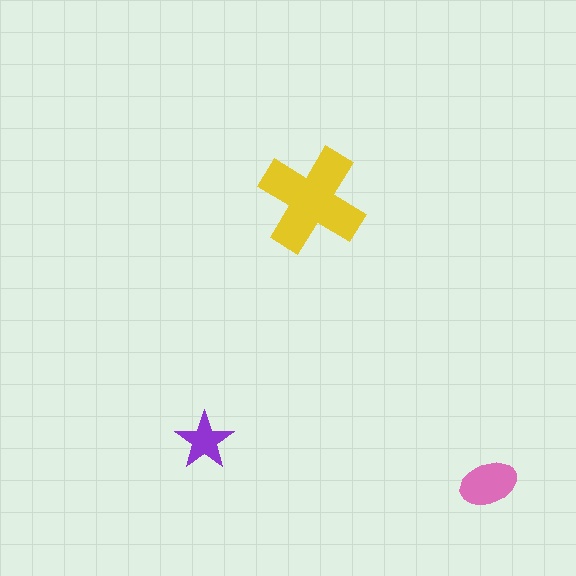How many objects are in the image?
There are 3 objects in the image.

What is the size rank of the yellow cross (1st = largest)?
1st.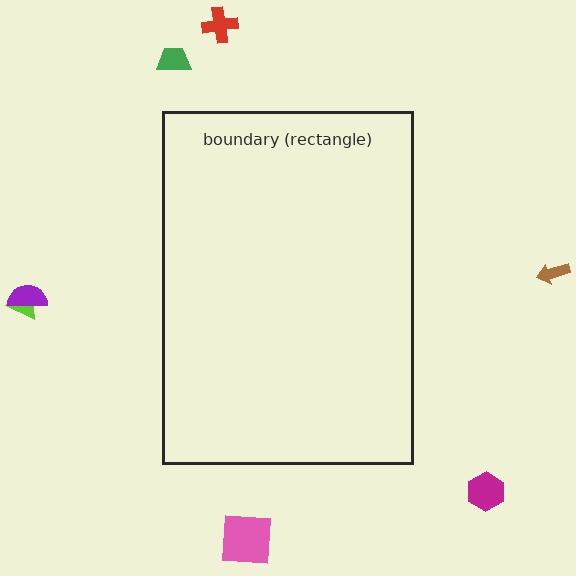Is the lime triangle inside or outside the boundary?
Outside.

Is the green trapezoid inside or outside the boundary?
Outside.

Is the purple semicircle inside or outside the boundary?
Outside.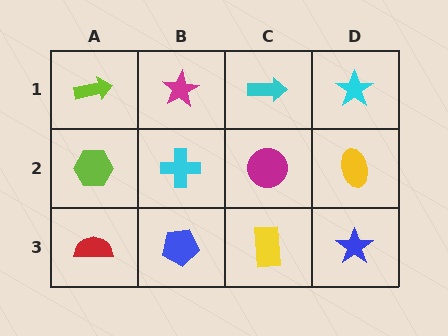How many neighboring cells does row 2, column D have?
3.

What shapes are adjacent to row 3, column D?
A yellow ellipse (row 2, column D), a yellow rectangle (row 3, column C).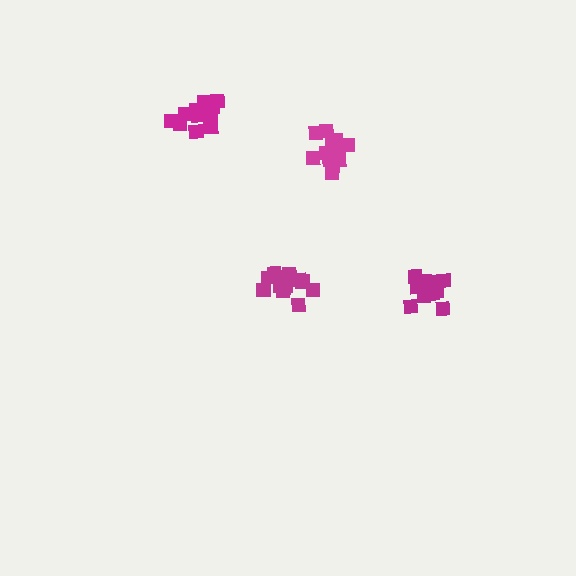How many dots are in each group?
Group 1: 14 dots, Group 2: 14 dots, Group 3: 13 dots, Group 4: 15 dots (56 total).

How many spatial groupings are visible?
There are 4 spatial groupings.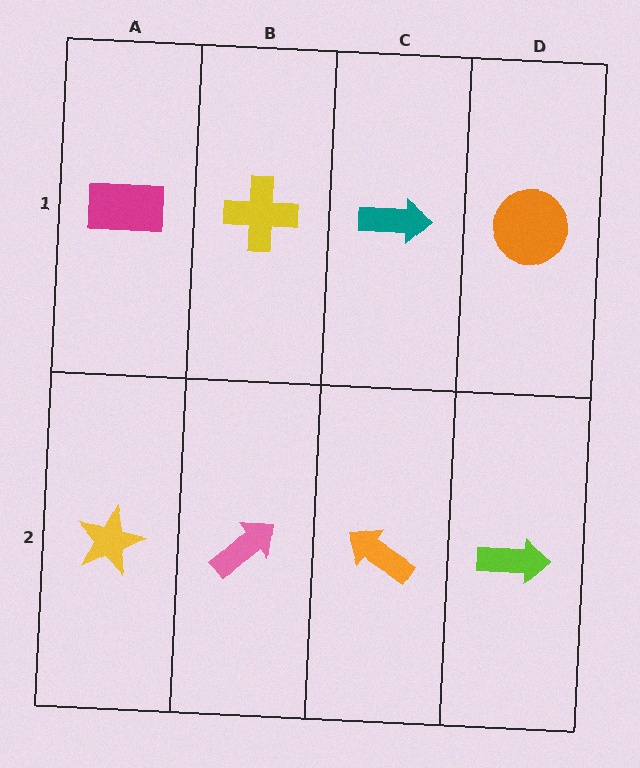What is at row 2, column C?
An orange arrow.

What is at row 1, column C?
A teal arrow.